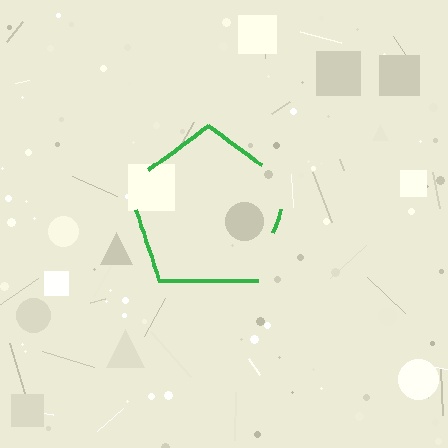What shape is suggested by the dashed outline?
The dashed outline suggests a pentagon.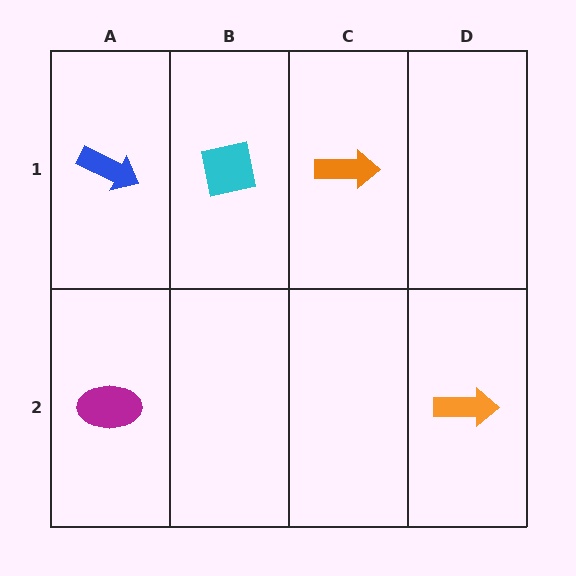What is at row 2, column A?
A magenta ellipse.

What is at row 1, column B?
A cyan square.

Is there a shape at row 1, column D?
No, that cell is empty.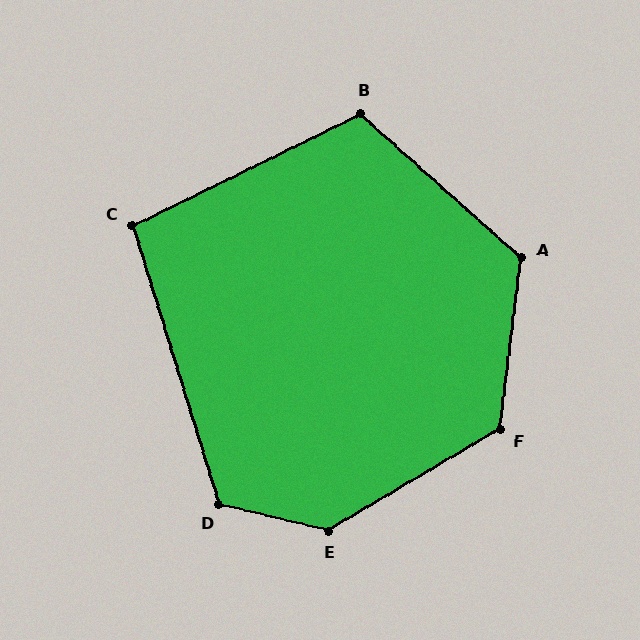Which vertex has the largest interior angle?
E, at approximately 136 degrees.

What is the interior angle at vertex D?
Approximately 120 degrees (obtuse).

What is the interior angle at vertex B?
Approximately 112 degrees (obtuse).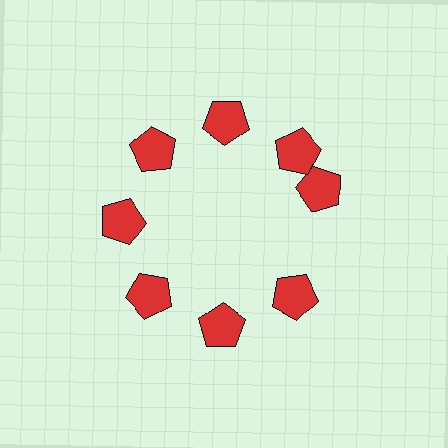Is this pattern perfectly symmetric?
No. The 8 red pentagons are arranged in a ring, but one element near the 3 o'clock position is rotated out of alignment along the ring, breaking the 8-fold rotational symmetry.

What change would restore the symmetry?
The symmetry would be restored by rotating it back into even spacing with its neighbors so that all 8 pentagons sit at equal angles and equal distance from the center.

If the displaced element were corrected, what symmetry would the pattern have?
It would have 8-fold rotational symmetry — the pattern would map onto itself every 45 degrees.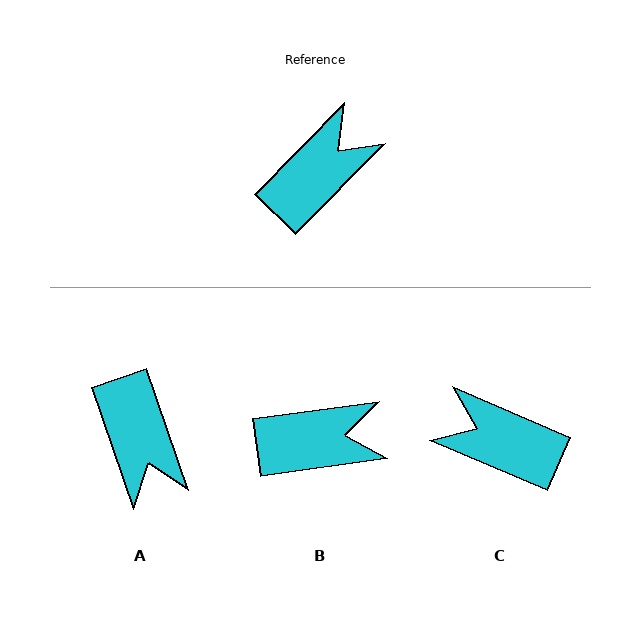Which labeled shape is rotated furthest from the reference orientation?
A, about 117 degrees away.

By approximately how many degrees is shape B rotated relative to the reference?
Approximately 38 degrees clockwise.